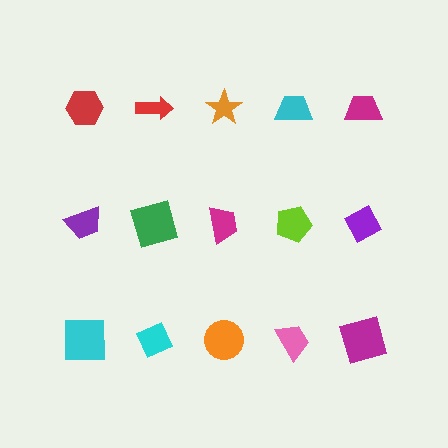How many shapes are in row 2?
5 shapes.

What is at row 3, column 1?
A cyan square.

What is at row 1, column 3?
An orange star.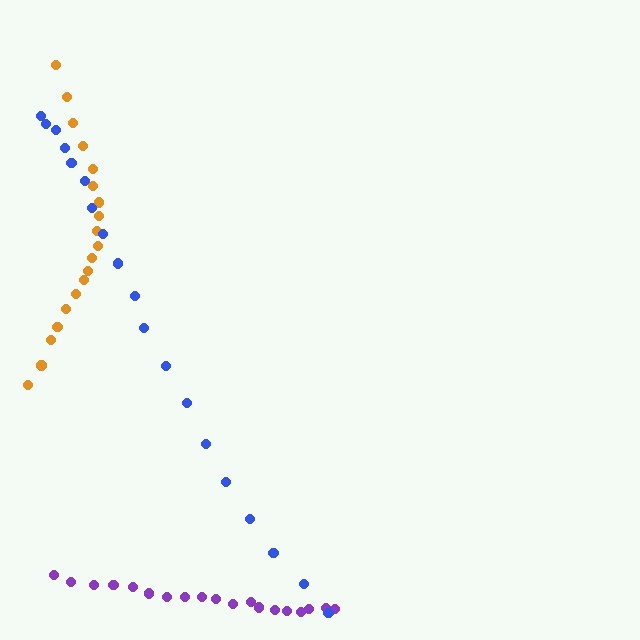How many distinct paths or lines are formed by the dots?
There are 3 distinct paths.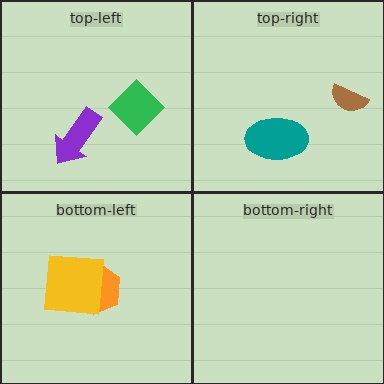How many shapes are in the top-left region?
2.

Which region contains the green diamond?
The top-left region.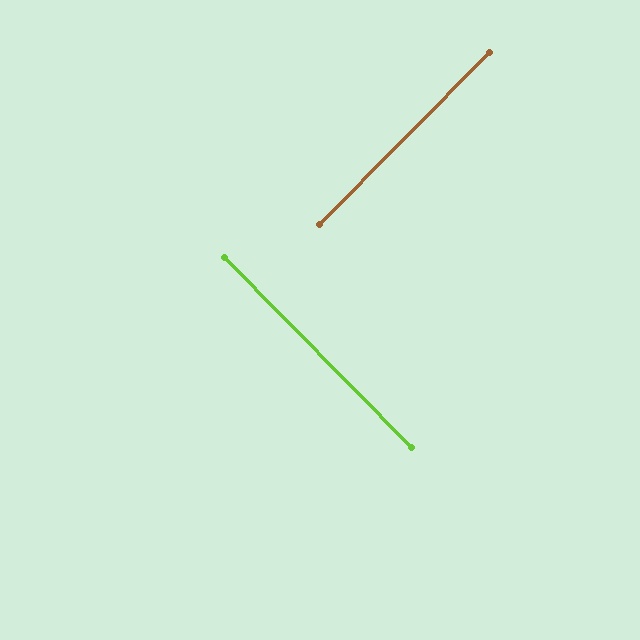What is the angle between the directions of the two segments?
Approximately 89 degrees.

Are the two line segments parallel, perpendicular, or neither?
Perpendicular — they meet at approximately 89°.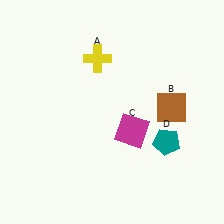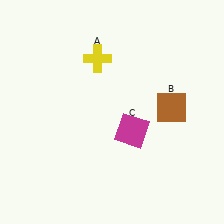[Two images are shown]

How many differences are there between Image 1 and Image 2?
There is 1 difference between the two images.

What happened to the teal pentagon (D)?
The teal pentagon (D) was removed in Image 2. It was in the bottom-right area of Image 1.